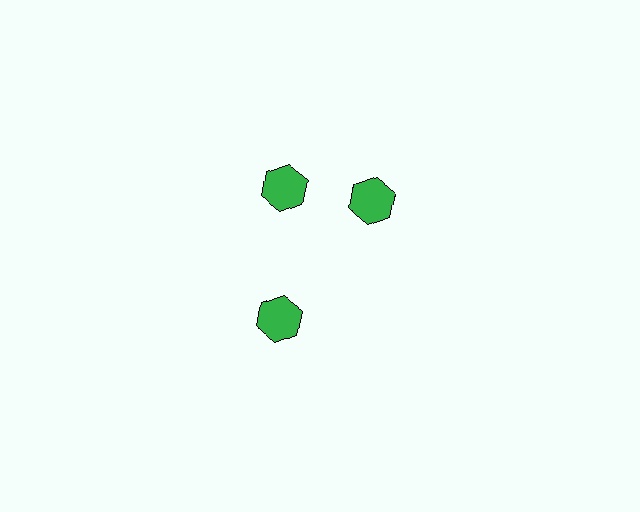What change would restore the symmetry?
The symmetry would be restored by rotating it back into even spacing with its neighbors so that all 3 hexagons sit at equal angles and equal distance from the center.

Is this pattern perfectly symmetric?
No. The 3 green hexagons are arranged in a ring, but one element near the 3 o'clock position is rotated out of alignment along the ring, breaking the 3-fold rotational symmetry.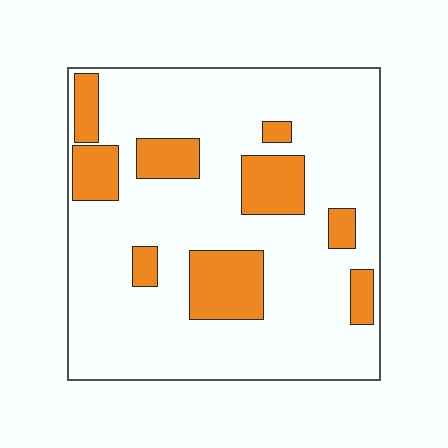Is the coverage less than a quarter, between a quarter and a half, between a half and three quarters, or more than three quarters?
Less than a quarter.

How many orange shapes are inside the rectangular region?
9.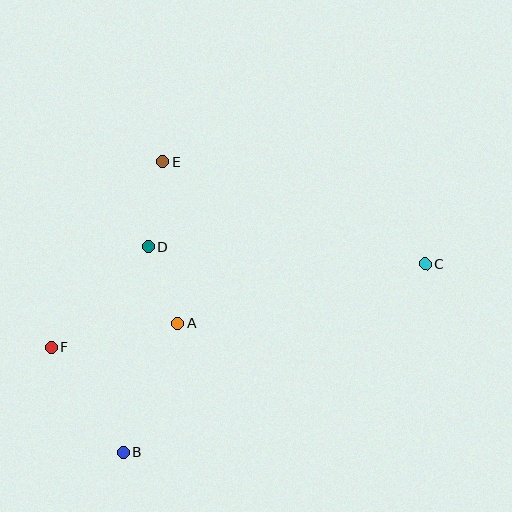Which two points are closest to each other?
Points A and D are closest to each other.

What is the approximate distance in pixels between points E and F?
The distance between E and F is approximately 216 pixels.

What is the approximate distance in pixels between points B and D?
The distance between B and D is approximately 207 pixels.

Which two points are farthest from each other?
Points C and F are farthest from each other.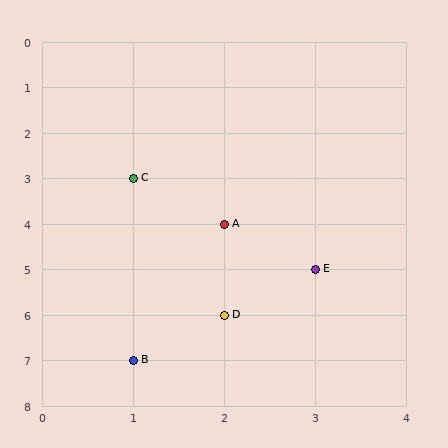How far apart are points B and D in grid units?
Points B and D are 1 column and 1 row apart (about 1.4 grid units diagonally).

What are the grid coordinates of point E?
Point E is at grid coordinates (3, 5).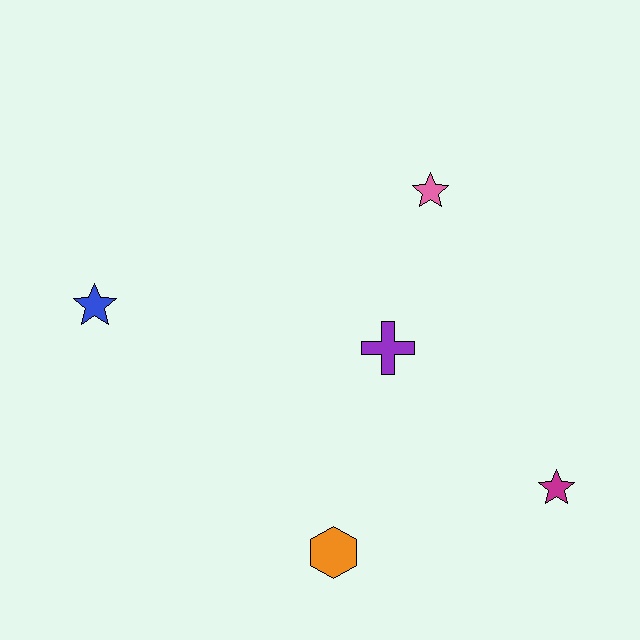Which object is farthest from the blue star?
The magenta star is farthest from the blue star.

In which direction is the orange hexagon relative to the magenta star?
The orange hexagon is to the left of the magenta star.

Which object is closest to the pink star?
The purple cross is closest to the pink star.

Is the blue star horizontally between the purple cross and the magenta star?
No